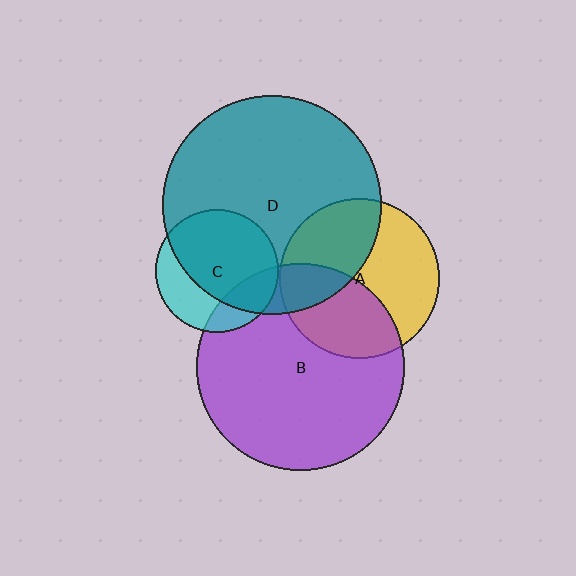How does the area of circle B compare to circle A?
Approximately 1.7 times.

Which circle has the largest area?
Circle D (teal).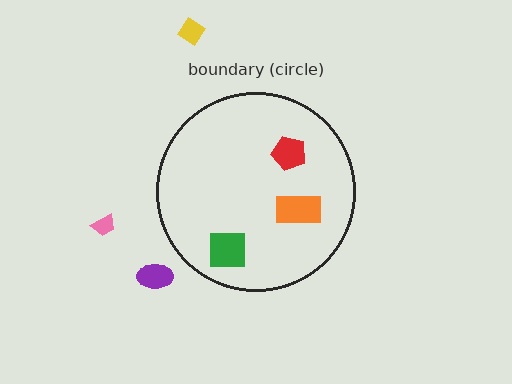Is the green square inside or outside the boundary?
Inside.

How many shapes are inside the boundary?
3 inside, 3 outside.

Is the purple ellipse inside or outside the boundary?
Outside.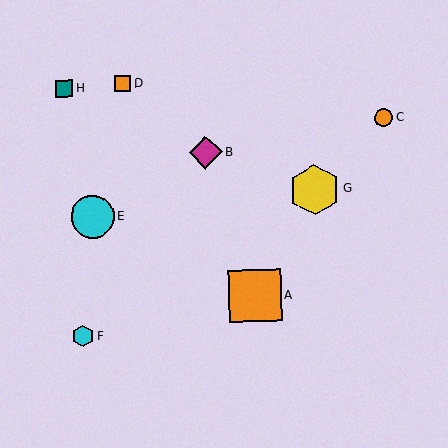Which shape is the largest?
The orange square (labeled A) is the largest.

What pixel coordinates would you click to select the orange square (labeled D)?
Click at (122, 83) to select the orange square D.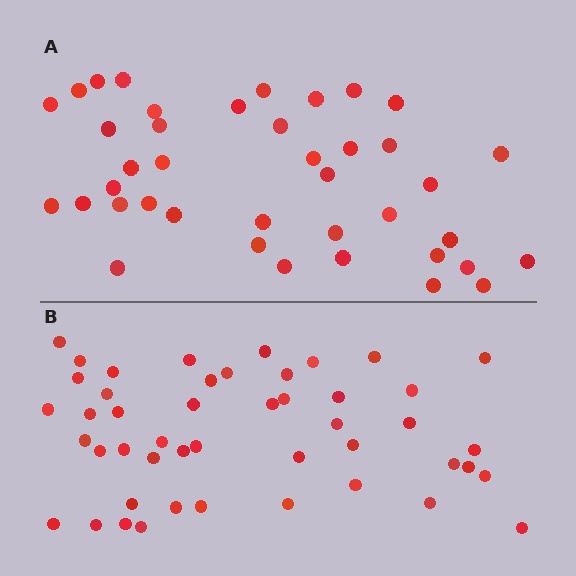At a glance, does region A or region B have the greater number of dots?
Region B (the bottom region) has more dots.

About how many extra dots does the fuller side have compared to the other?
Region B has roughly 8 or so more dots than region A.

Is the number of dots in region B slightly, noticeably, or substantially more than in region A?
Region B has only slightly more — the two regions are fairly close. The ratio is roughly 1.2 to 1.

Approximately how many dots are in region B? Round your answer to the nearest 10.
About 50 dots. (The exact count is 47, which rounds to 50.)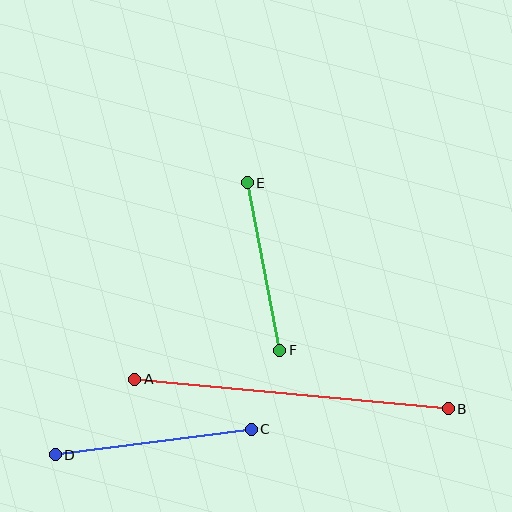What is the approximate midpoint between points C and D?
The midpoint is at approximately (153, 442) pixels.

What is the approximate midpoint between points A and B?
The midpoint is at approximately (291, 394) pixels.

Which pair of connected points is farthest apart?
Points A and B are farthest apart.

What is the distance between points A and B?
The distance is approximately 315 pixels.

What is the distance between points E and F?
The distance is approximately 171 pixels.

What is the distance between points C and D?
The distance is approximately 198 pixels.